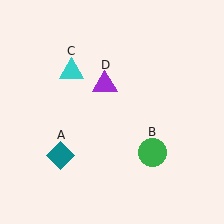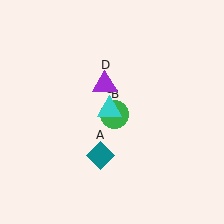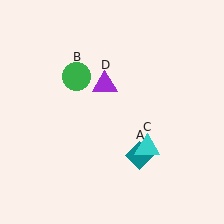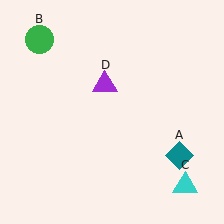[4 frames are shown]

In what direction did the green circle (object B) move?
The green circle (object B) moved up and to the left.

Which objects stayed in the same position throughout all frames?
Purple triangle (object D) remained stationary.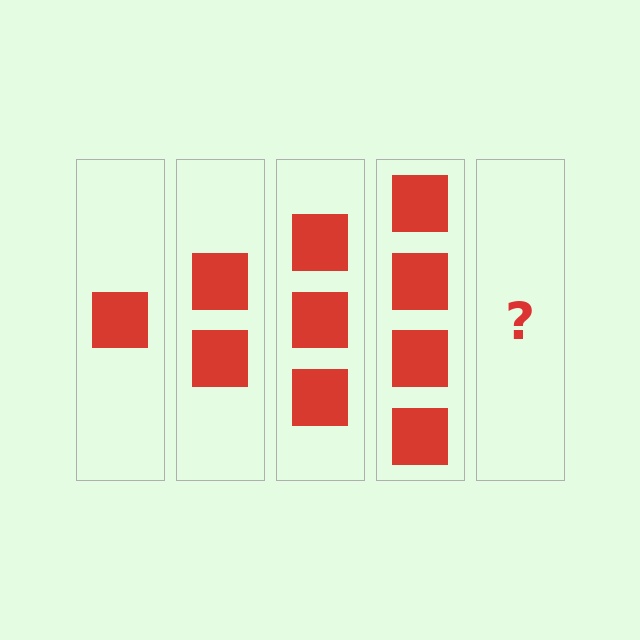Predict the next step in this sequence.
The next step is 5 squares.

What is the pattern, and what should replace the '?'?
The pattern is that each step adds one more square. The '?' should be 5 squares.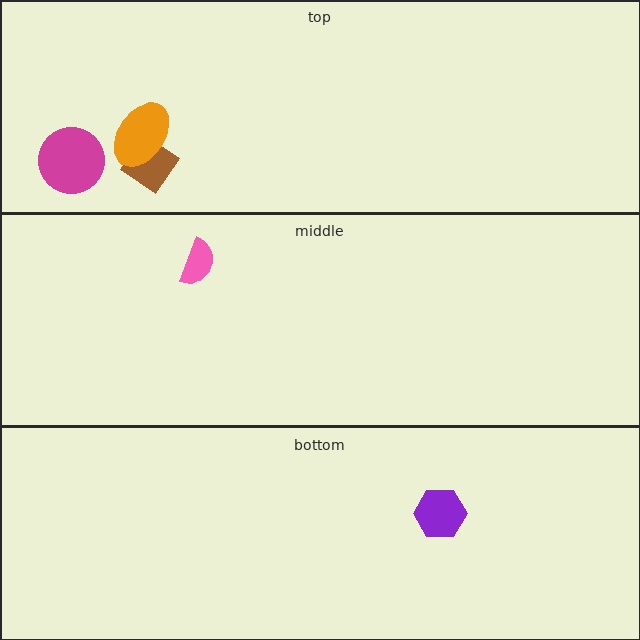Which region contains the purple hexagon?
The bottom region.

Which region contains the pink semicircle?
The middle region.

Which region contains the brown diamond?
The top region.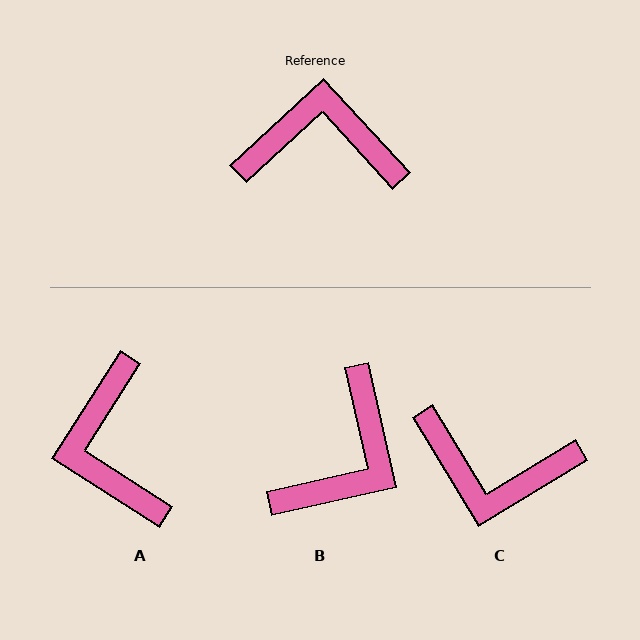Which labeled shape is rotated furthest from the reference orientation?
C, about 169 degrees away.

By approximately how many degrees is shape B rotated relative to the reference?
Approximately 120 degrees clockwise.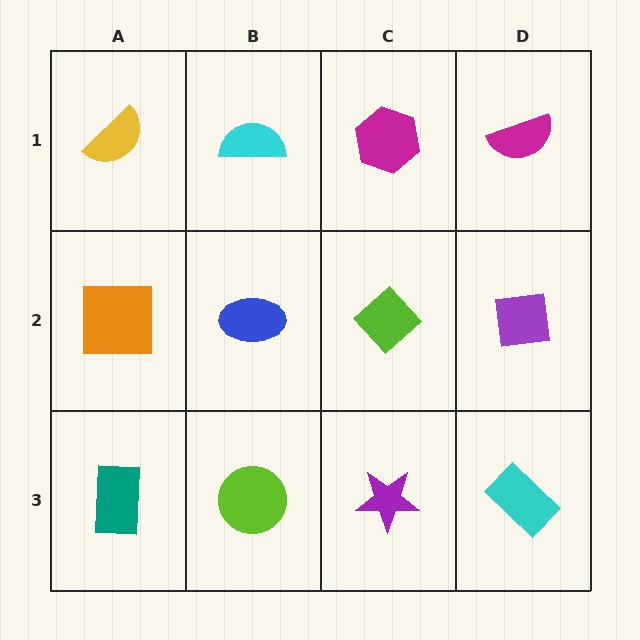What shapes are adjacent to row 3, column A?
An orange square (row 2, column A), a lime circle (row 3, column B).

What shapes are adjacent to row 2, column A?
A yellow semicircle (row 1, column A), a teal rectangle (row 3, column A), a blue ellipse (row 2, column B).